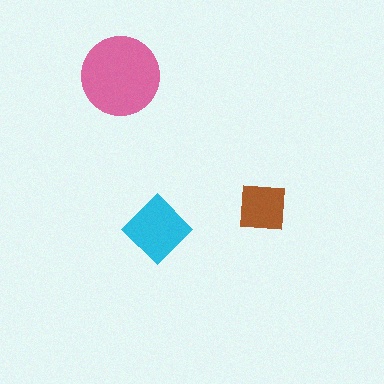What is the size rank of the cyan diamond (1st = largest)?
2nd.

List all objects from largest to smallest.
The pink circle, the cyan diamond, the brown square.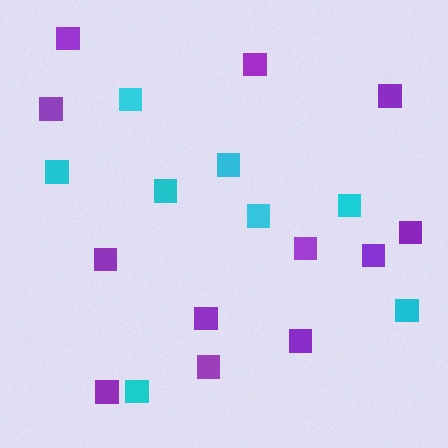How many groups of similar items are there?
There are 2 groups: one group of cyan squares (8) and one group of purple squares (12).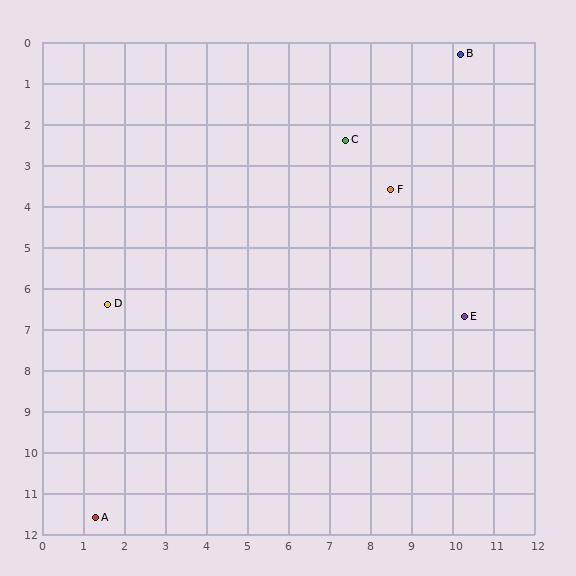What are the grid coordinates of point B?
Point B is at approximately (10.2, 0.3).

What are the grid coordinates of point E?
Point E is at approximately (10.3, 6.7).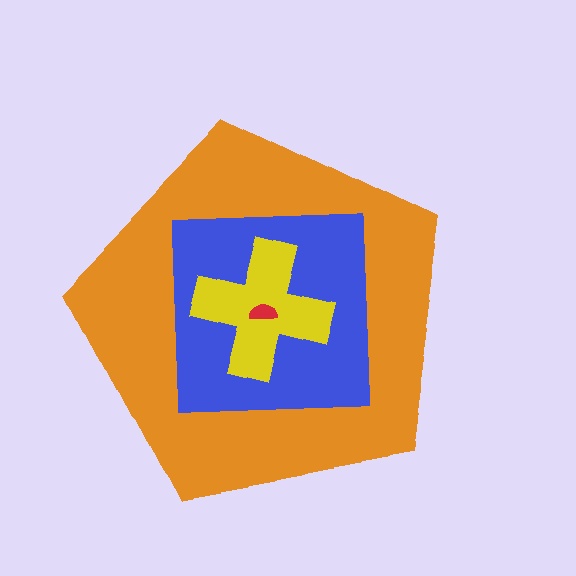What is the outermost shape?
The orange pentagon.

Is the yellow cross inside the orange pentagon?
Yes.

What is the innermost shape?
The red semicircle.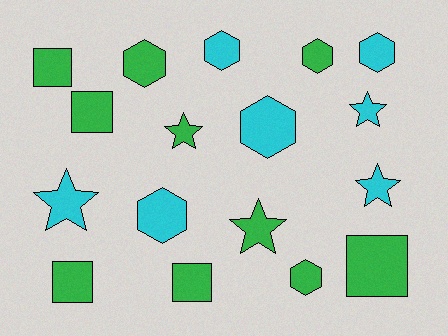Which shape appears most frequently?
Hexagon, with 7 objects.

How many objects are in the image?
There are 17 objects.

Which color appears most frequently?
Green, with 10 objects.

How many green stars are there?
There are 2 green stars.